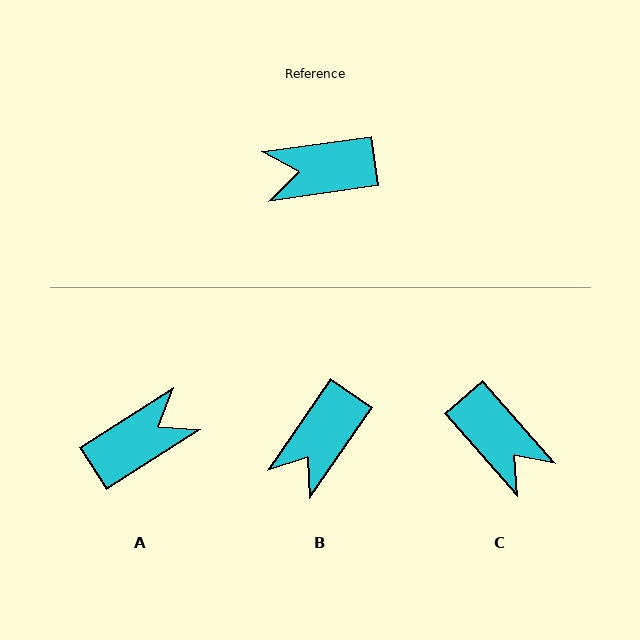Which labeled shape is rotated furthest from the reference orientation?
A, about 155 degrees away.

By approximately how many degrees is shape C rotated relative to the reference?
Approximately 123 degrees counter-clockwise.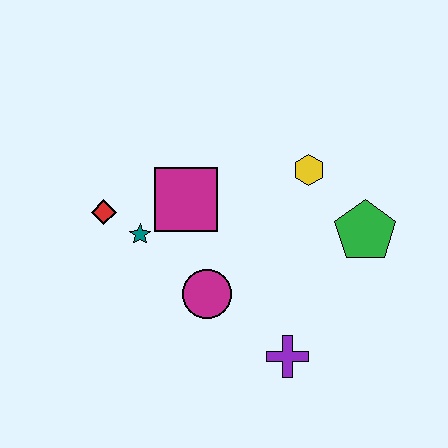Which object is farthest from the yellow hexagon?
The red diamond is farthest from the yellow hexagon.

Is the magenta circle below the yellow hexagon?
Yes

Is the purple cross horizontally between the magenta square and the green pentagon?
Yes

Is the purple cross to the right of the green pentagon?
No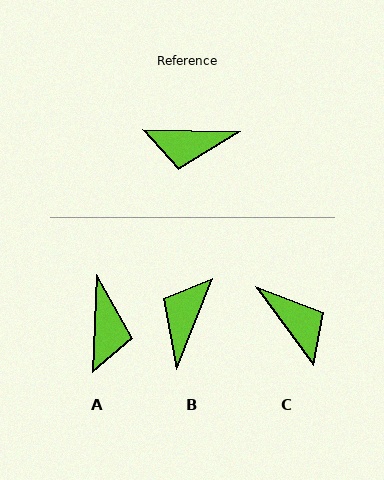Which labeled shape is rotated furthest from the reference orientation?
C, about 127 degrees away.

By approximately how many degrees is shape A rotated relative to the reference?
Approximately 89 degrees counter-clockwise.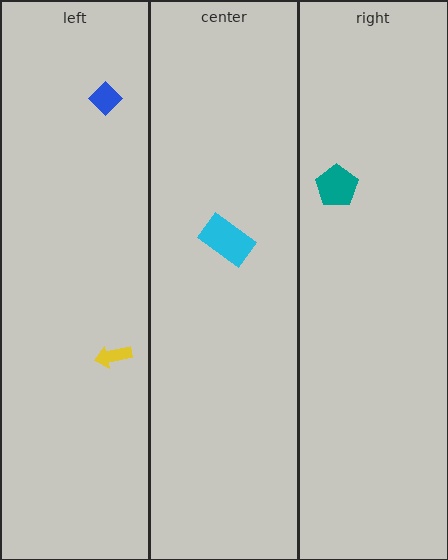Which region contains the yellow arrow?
The left region.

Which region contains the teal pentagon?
The right region.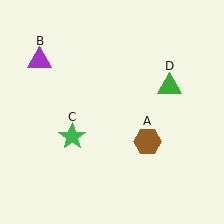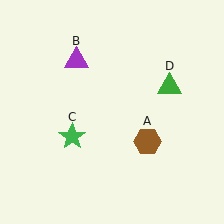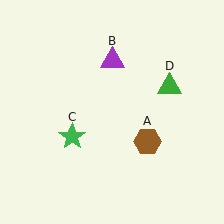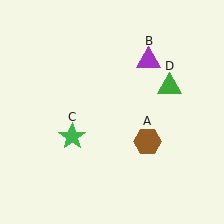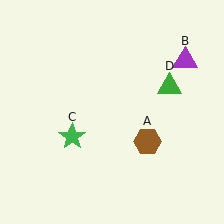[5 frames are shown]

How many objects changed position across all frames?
1 object changed position: purple triangle (object B).